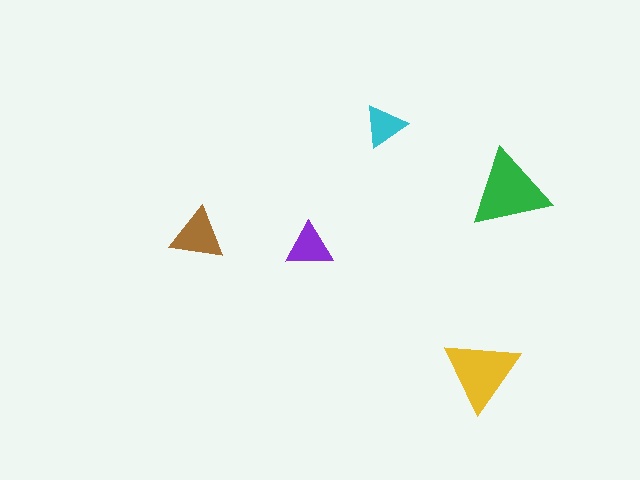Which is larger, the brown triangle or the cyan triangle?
The brown one.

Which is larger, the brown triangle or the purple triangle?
The brown one.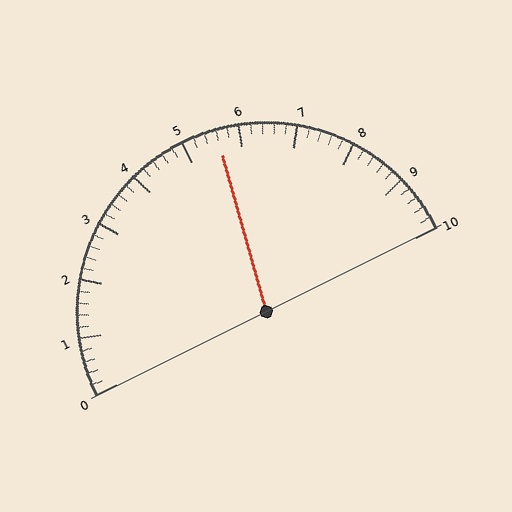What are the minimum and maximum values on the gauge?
The gauge ranges from 0 to 10.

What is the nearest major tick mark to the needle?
The nearest major tick mark is 6.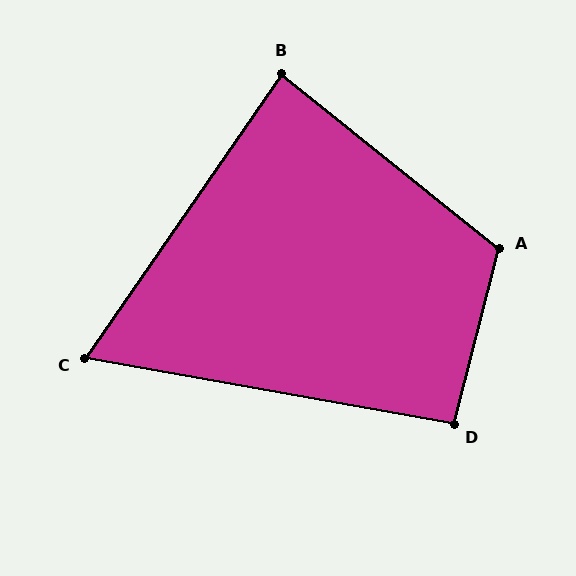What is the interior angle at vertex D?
Approximately 94 degrees (approximately right).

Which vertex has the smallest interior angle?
C, at approximately 66 degrees.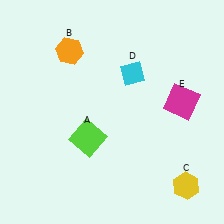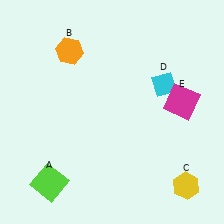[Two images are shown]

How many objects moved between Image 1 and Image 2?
2 objects moved between the two images.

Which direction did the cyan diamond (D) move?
The cyan diamond (D) moved right.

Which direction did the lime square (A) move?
The lime square (A) moved down.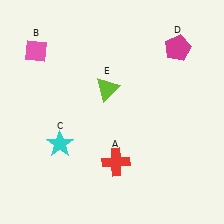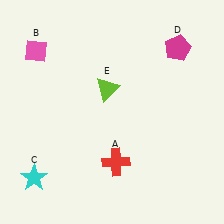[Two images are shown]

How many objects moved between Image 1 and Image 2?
1 object moved between the two images.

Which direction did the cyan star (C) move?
The cyan star (C) moved down.